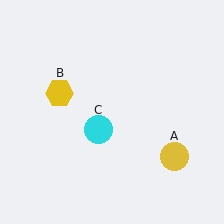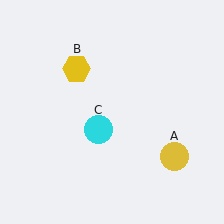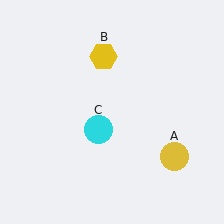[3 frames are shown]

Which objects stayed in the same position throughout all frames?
Yellow circle (object A) and cyan circle (object C) remained stationary.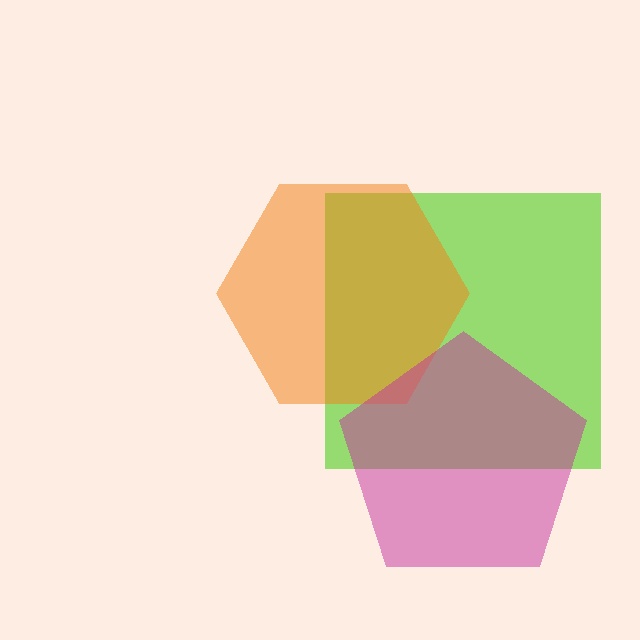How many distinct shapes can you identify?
There are 3 distinct shapes: a lime square, an orange hexagon, a magenta pentagon.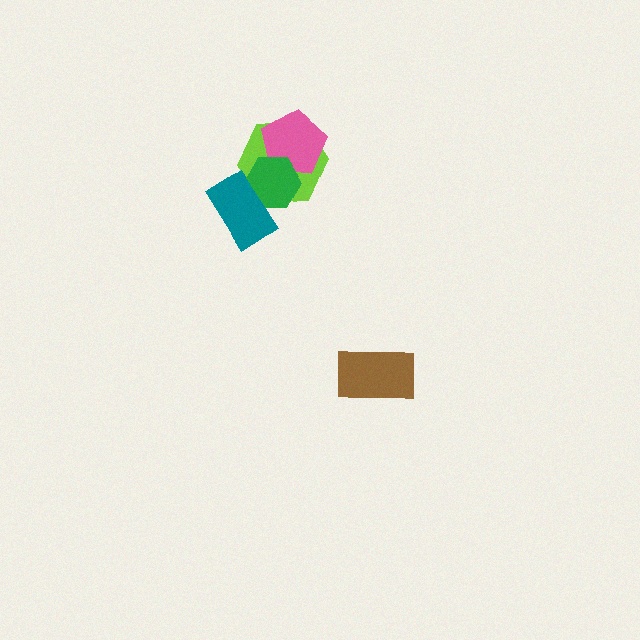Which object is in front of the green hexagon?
The teal rectangle is in front of the green hexagon.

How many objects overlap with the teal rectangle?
2 objects overlap with the teal rectangle.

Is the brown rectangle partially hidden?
No, no other shape covers it.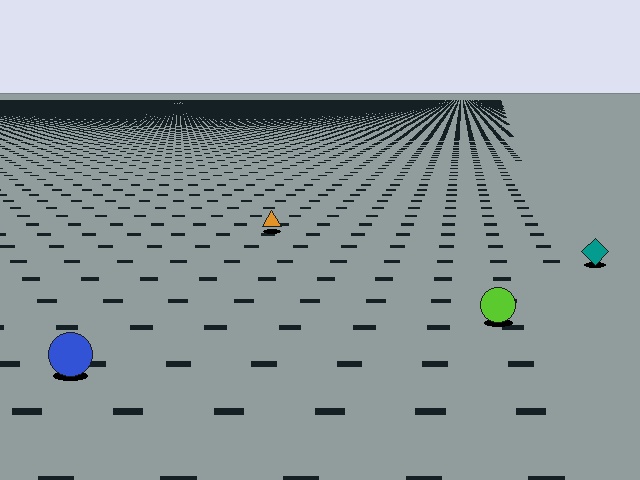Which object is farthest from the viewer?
The orange triangle is farthest from the viewer. It appears smaller and the ground texture around it is denser.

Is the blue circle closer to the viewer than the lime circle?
Yes. The blue circle is closer — you can tell from the texture gradient: the ground texture is coarser near it.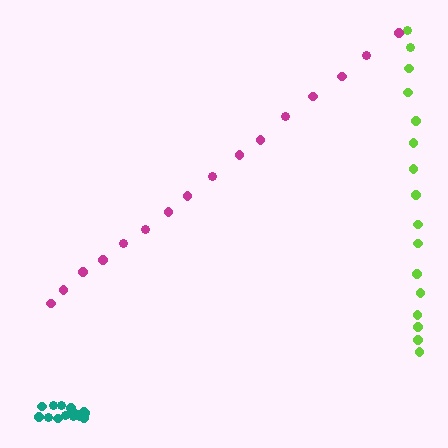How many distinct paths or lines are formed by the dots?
There are 3 distinct paths.